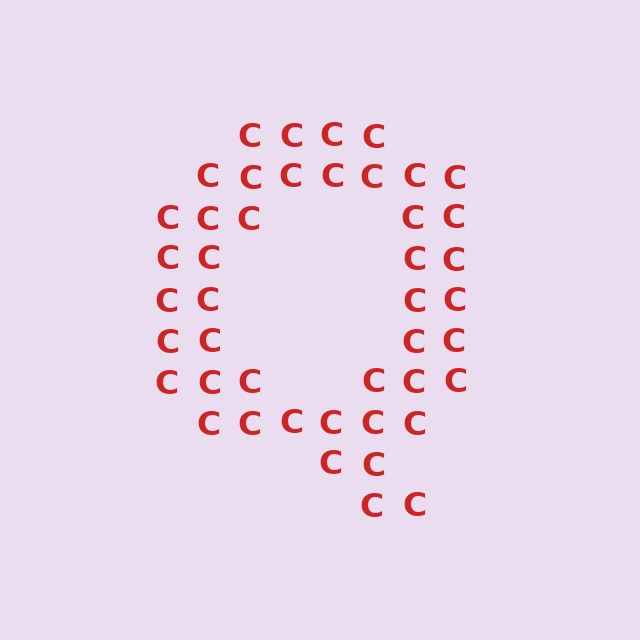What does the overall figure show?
The overall figure shows the letter Q.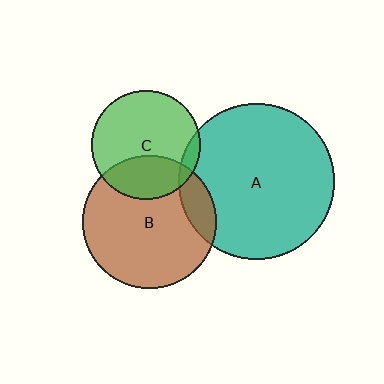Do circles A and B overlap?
Yes.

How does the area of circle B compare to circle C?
Approximately 1.5 times.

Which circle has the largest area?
Circle A (teal).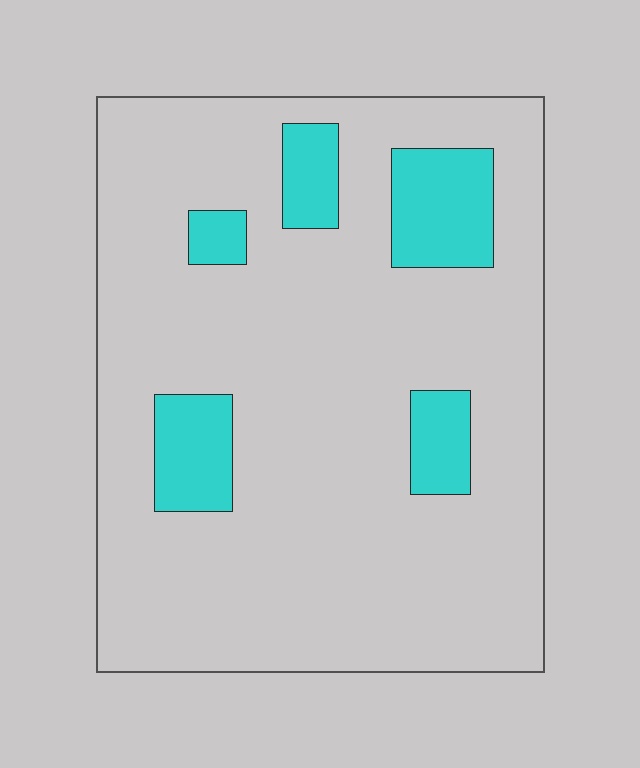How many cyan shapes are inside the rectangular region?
5.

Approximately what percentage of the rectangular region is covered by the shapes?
Approximately 15%.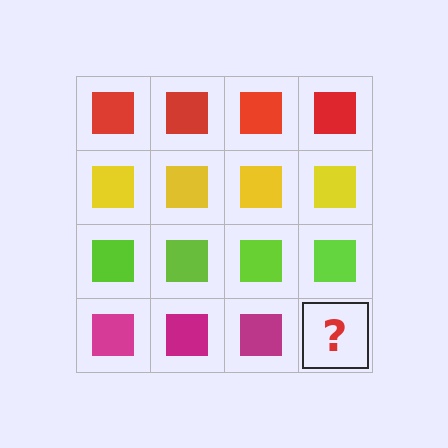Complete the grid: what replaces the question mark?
The question mark should be replaced with a magenta square.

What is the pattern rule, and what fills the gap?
The rule is that each row has a consistent color. The gap should be filled with a magenta square.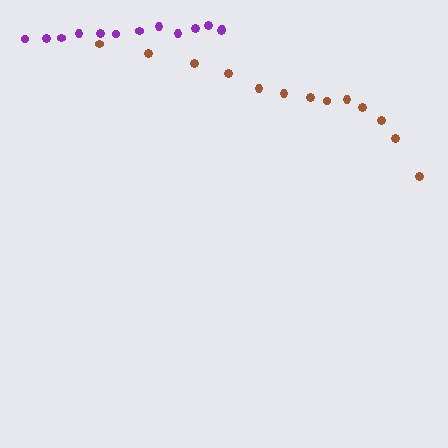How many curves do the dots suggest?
There are 2 distinct paths.